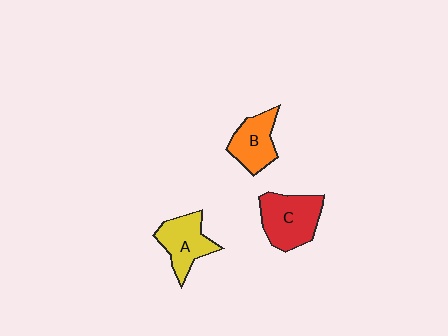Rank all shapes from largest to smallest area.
From largest to smallest: C (red), A (yellow), B (orange).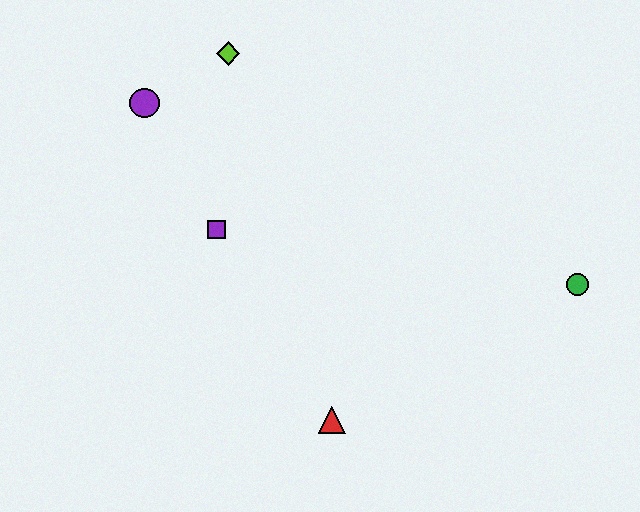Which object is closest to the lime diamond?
The purple circle is closest to the lime diamond.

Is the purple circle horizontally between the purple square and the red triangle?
No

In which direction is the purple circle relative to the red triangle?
The purple circle is above the red triangle.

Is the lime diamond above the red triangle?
Yes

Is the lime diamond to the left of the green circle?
Yes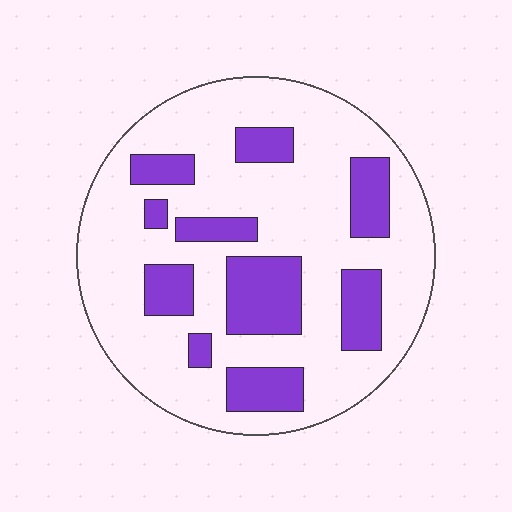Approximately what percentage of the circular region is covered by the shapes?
Approximately 25%.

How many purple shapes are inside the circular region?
10.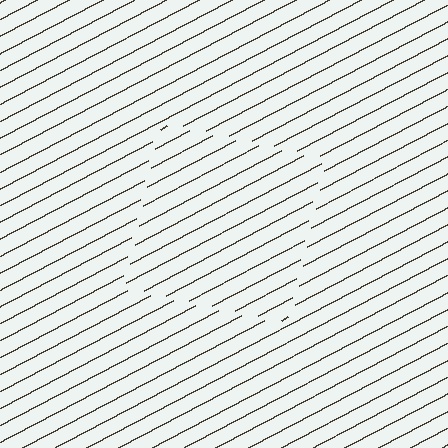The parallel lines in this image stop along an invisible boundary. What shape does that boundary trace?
An illusory square. The interior of the shape contains the same grating, shifted by half a period — the contour is defined by the phase discontinuity where line-ends from the inner and outer gratings abut.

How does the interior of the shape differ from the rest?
The interior of the shape contains the same grating, shifted by half a period — the contour is defined by the phase discontinuity where line-ends from the inner and outer gratings abut.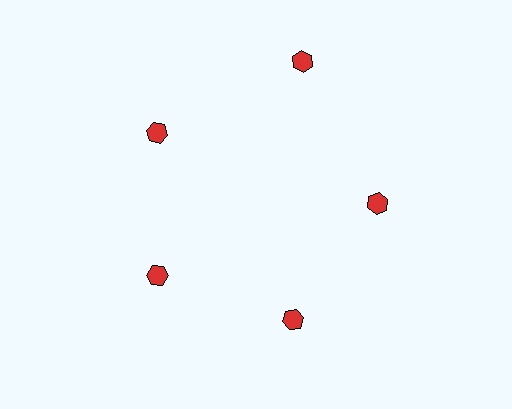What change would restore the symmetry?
The symmetry would be restored by moving it inward, back onto the ring so that all 5 hexagons sit at equal angles and equal distance from the center.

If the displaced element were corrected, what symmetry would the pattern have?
It would have 5-fold rotational symmetry — the pattern would map onto itself every 72 degrees.